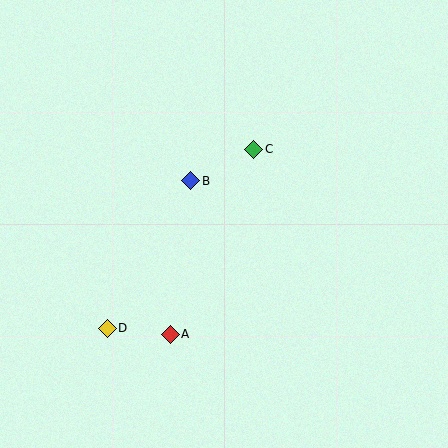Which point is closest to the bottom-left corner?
Point D is closest to the bottom-left corner.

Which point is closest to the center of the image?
Point B at (191, 181) is closest to the center.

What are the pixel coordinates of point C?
Point C is at (254, 149).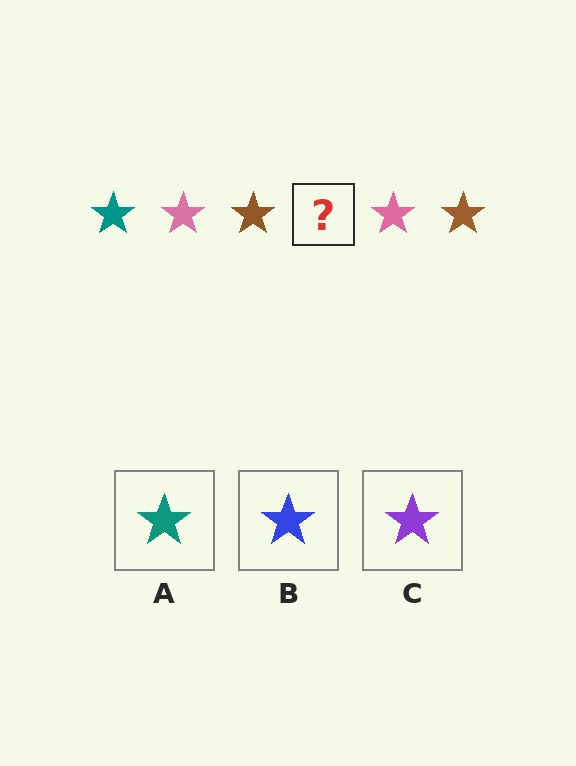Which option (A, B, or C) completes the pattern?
A.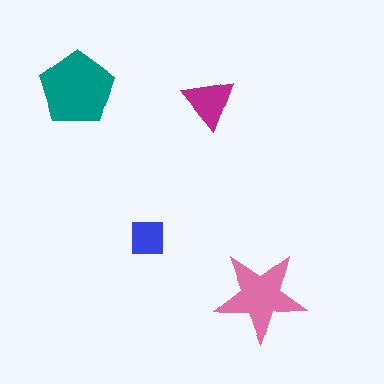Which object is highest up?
The teal pentagon is topmost.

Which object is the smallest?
The blue square.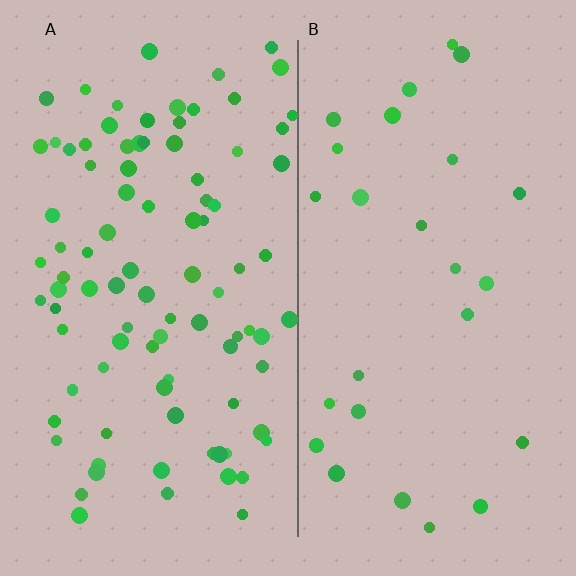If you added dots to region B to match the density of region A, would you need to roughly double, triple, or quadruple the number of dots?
Approximately quadruple.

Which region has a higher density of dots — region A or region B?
A (the left).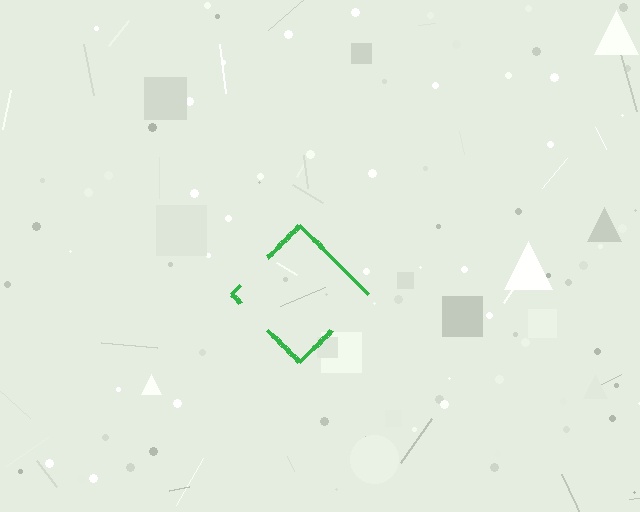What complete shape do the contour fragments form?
The contour fragments form a diamond.